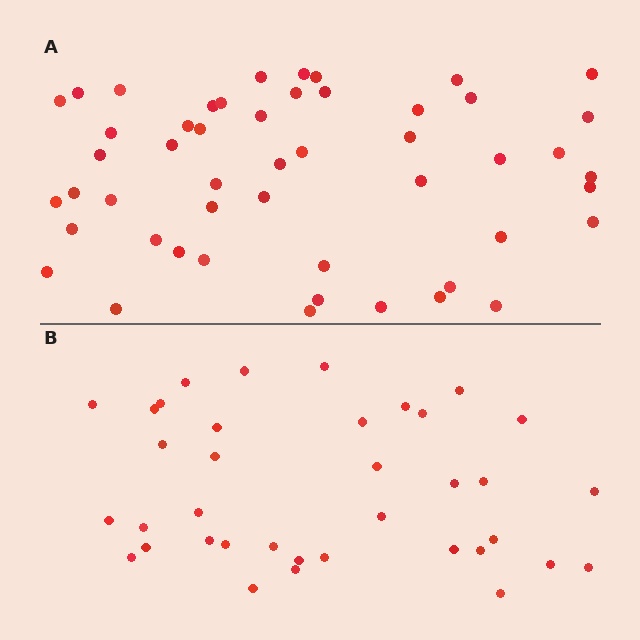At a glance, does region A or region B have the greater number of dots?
Region A (the top region) has more dots.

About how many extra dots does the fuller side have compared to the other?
Region A has approximately 15 more dots than region B.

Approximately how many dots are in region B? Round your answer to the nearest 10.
About 40 dots. (The exact count is 37, which rounds to 40.)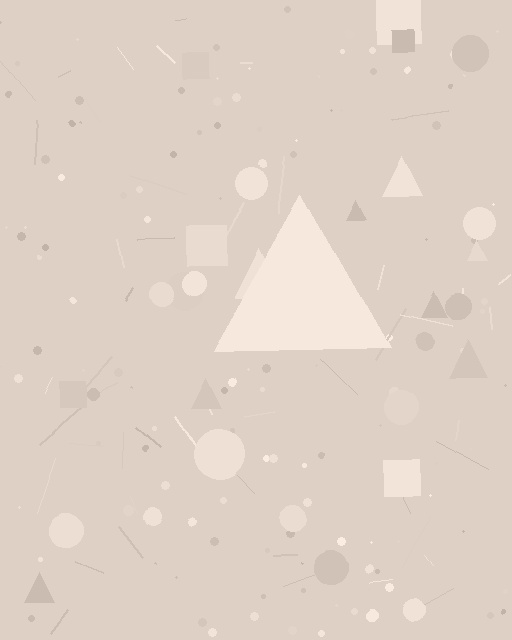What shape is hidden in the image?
A triangle is hidden in the image.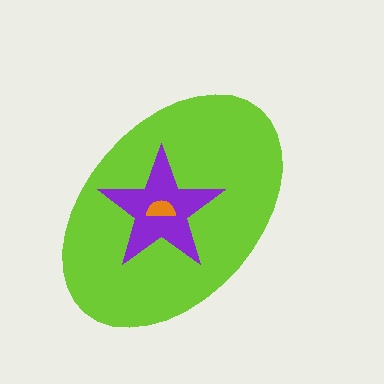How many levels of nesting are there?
3.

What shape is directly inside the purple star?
The orange semicircle.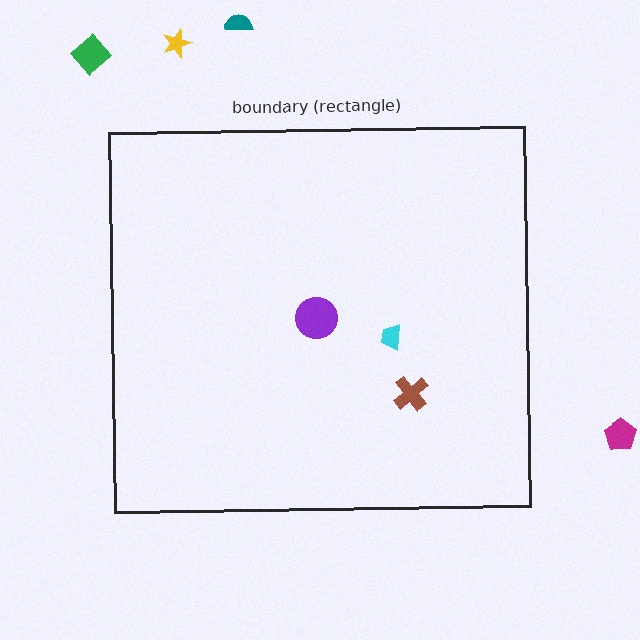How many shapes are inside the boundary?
3 inside, 4 outside.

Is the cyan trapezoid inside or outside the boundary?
Inside.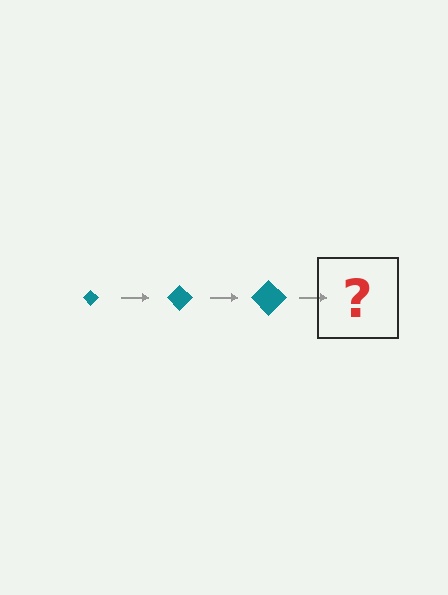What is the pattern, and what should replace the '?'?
The pattern is that the diamond gets progressively larger each step. The '?' should be a teal diamond, larger than the previous one.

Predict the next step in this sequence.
The next step is a teal diamond, larger than the previous one.